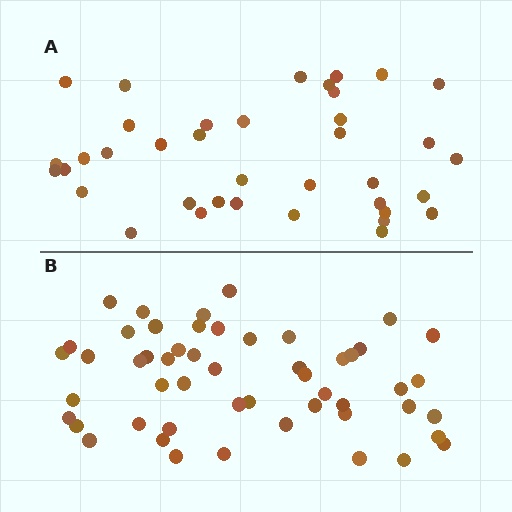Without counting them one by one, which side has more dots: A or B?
Region B (the bottom region) has more dots.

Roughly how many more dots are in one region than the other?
Region B has approximately 15 more dots than region A.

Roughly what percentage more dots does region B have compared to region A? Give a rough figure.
About 35% more.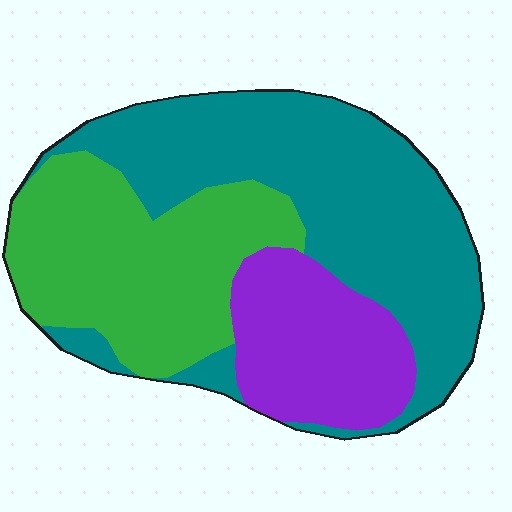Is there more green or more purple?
Green.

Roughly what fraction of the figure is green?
Green takes up between a sixth and a third of the figure.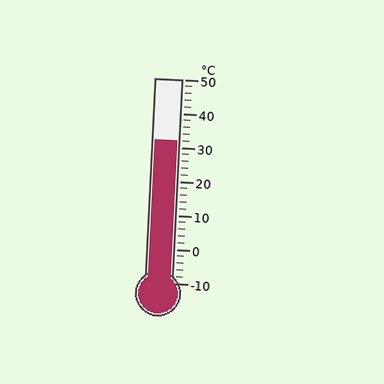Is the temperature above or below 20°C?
The temperature is above 20°C.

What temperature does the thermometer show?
The thermometer shows approximately 32°C.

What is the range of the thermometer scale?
The thermometer scale ranges from -10°C to 50°C.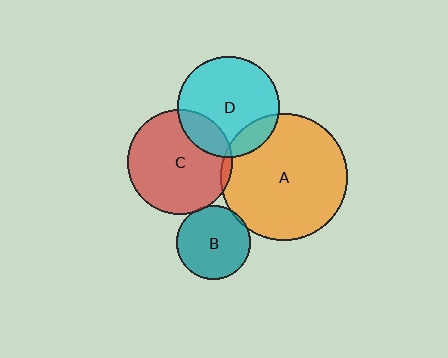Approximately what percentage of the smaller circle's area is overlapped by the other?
Approximately 15%.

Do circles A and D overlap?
Yes.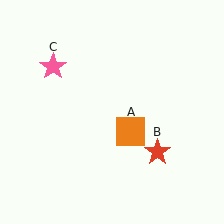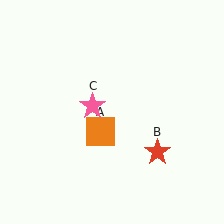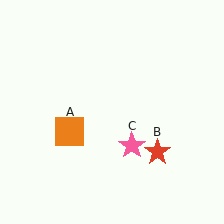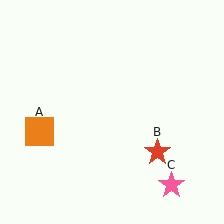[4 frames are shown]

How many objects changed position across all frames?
2 objects changed position: orange square (object A), pink star (object C).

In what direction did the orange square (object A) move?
The orange square (object A) moved left.